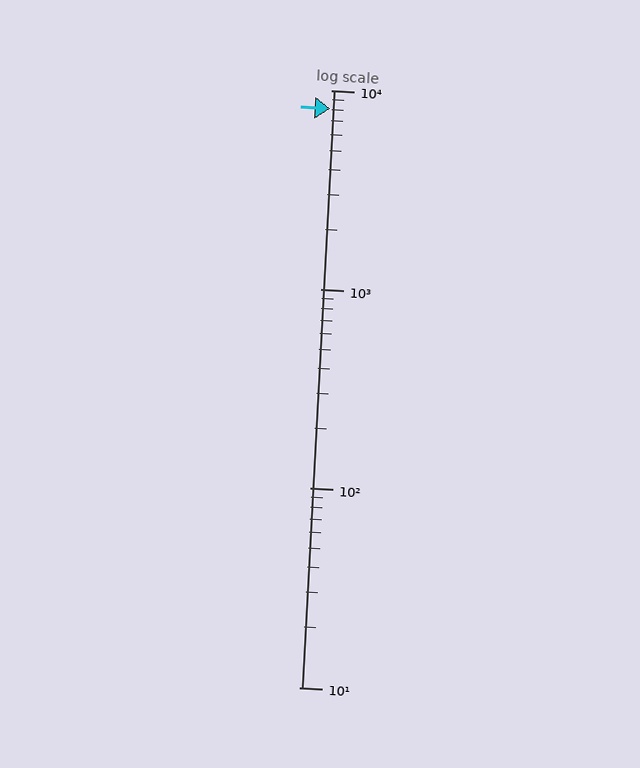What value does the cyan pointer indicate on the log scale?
The pointer indicates approximately 8100.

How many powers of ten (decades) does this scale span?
The scale spans 3 decades, from 10 to 10000.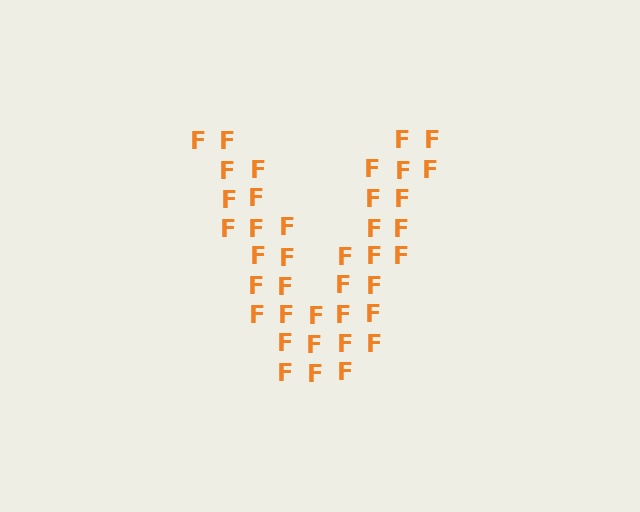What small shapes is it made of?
It is made of small letter F's.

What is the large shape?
The large shape is the letter V.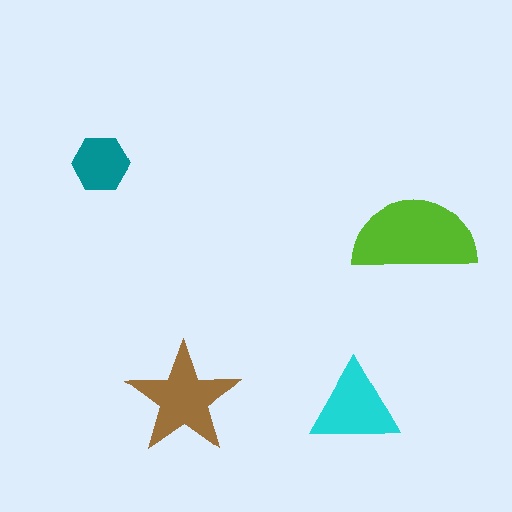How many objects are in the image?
There are 4 objects in the image.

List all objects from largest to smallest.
The lime semicircle, the brown star, the cyan triangle, the teal hexagon.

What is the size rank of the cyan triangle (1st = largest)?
3rd.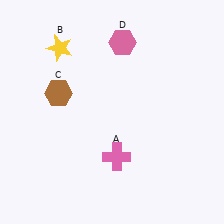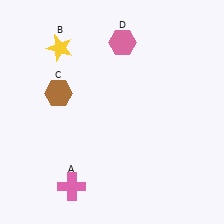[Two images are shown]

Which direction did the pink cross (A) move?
The pink cross (A) moved left.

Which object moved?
The pink cross (A) moved left.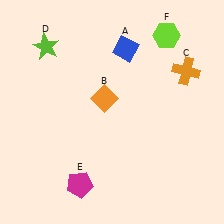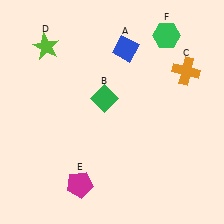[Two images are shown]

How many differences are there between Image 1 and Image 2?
There are 2 differences between the two images.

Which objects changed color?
B changed from orange to green. F changed from lime to green.